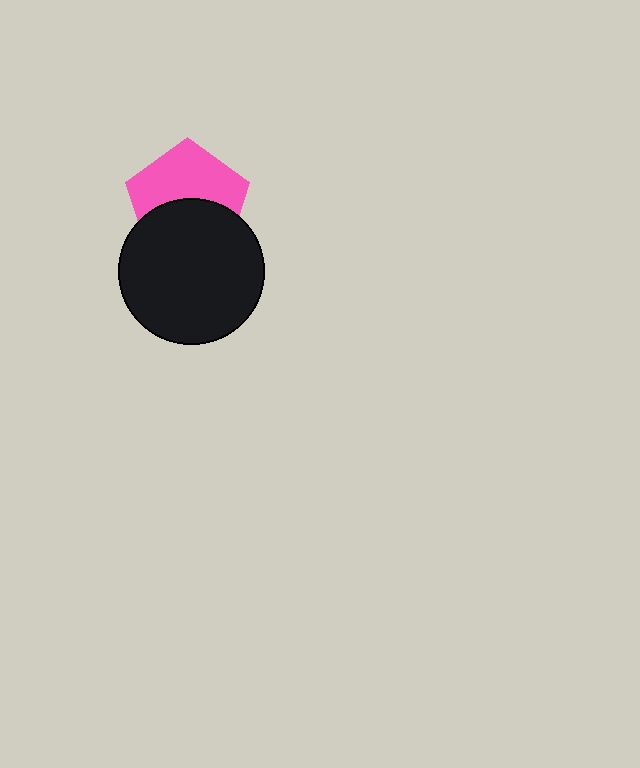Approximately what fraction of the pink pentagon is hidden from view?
Roughly 46% of the pink pentagon is hidden behind the black circle.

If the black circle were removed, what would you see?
You would see the complete pink pentagon.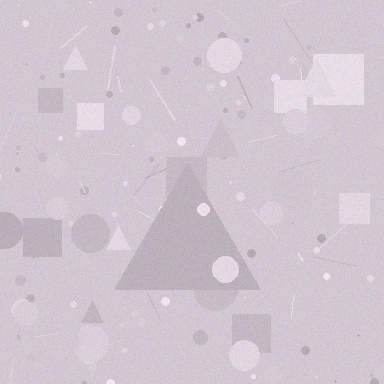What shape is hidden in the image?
A triangle is hidden in the image.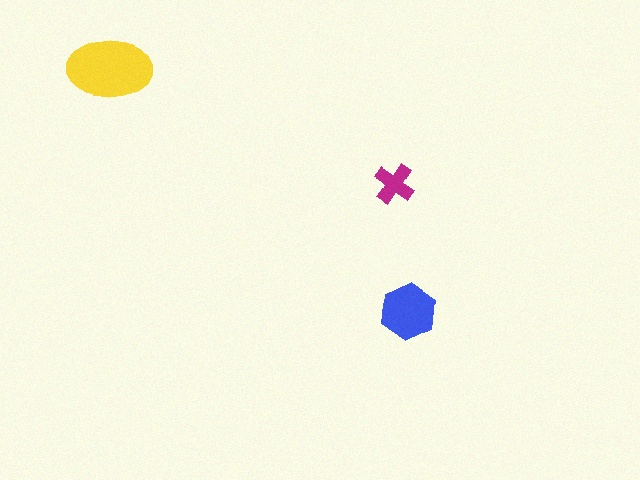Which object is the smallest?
The magenta cross.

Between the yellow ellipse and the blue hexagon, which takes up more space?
The yellow ellipse.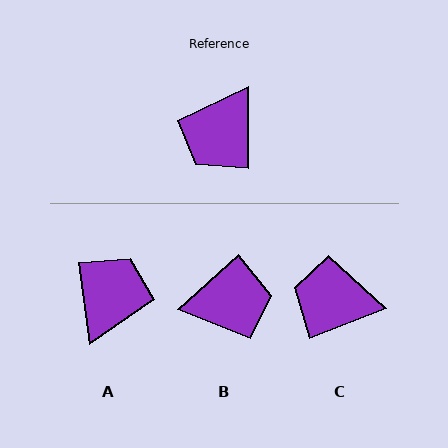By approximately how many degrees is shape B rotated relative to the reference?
Approximately 133 degrees counter-clockwise.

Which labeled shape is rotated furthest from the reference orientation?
A, about 172 degrees away.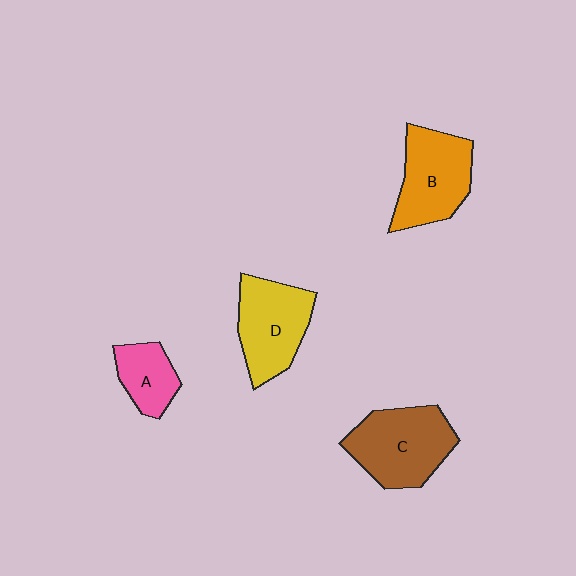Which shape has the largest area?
Shape C (brown).